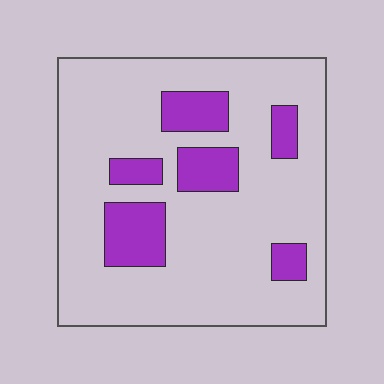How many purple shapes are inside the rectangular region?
6.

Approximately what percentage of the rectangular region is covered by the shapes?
Approximately 20%.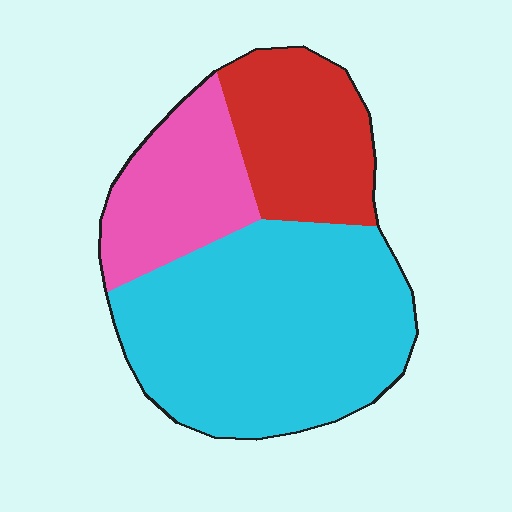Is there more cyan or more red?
Cyan.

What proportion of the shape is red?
Red takes up about one quarter (1/4) of the shape.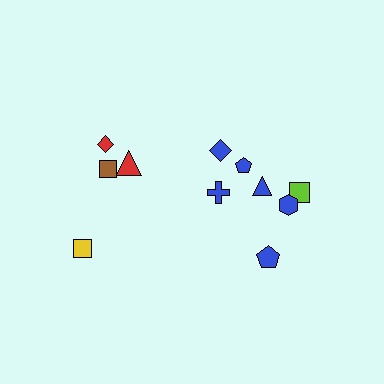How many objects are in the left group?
There are 4 objects.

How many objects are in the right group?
There are 7 objects.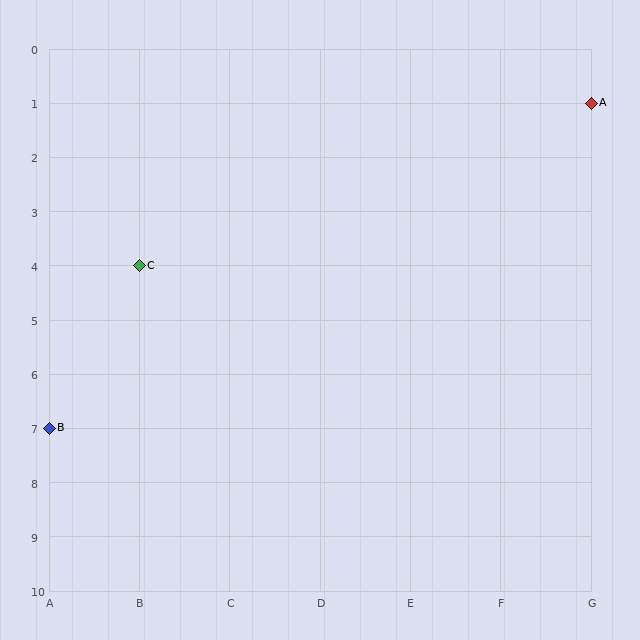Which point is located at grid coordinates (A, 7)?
Point B is at (A, 7).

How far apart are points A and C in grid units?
Points A and C are 5 columns and 3 rows apart (about 5.8 grid units diagonally).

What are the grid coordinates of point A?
Point A is at grid coordinates (G, 1).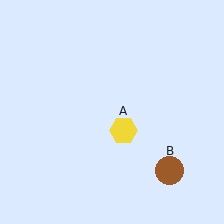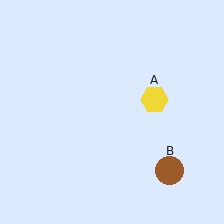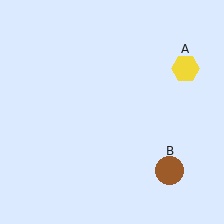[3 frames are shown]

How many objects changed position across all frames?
1 object changed position: yellow hexagon (object A).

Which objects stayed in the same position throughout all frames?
Brown circle (object B) remained stationary.